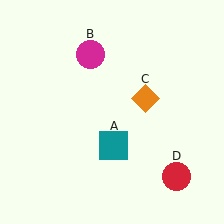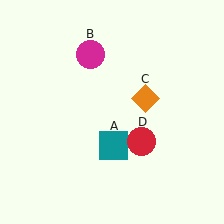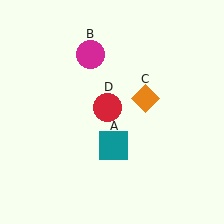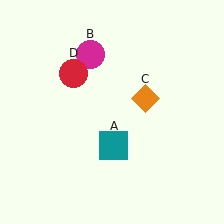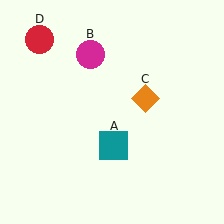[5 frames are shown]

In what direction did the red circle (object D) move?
The red circle (object D) moved up and to the left.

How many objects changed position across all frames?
1 object changed position: red circle (object D).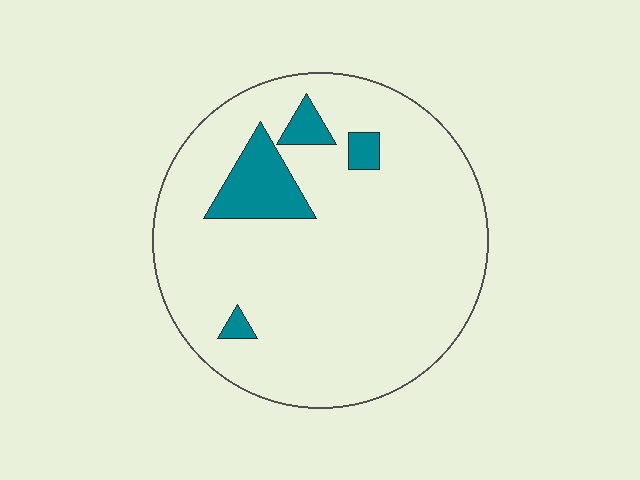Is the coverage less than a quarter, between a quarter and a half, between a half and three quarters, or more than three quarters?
Less than a quarter.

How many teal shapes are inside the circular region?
4.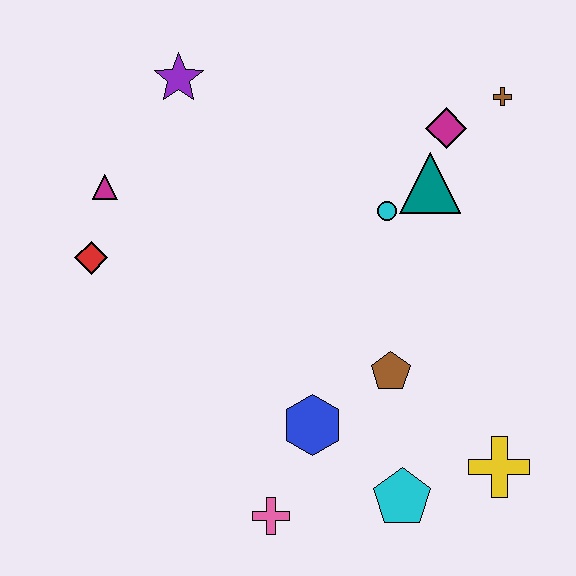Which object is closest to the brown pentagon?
The blue hexagon is closest to the brown pentagon.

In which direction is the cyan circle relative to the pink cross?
The cyan circle is above the pink cross.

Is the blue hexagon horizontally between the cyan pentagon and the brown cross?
No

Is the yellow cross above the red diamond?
No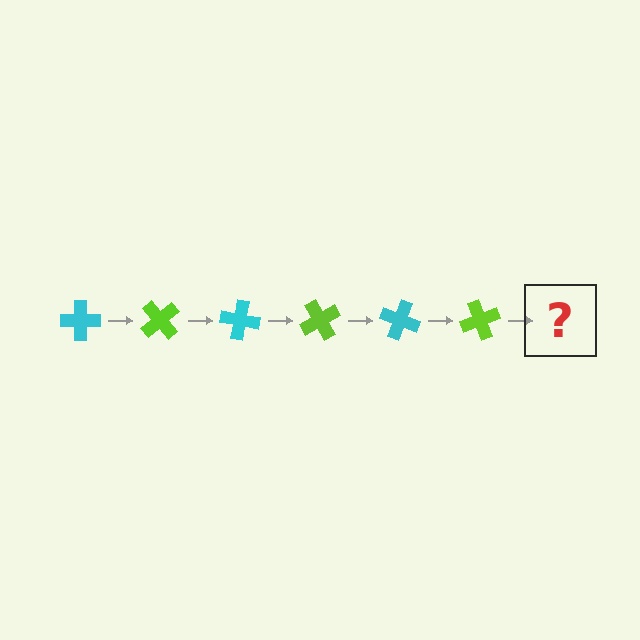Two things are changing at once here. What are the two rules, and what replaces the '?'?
The two rules are that it rotates 50 degrees each step and the color cycles through cyan and lime. The '?' should be a cyan cross, rotated 300 degrees from the start.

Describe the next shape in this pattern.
It should be a cyan cross, rotated 300 degrees from the start.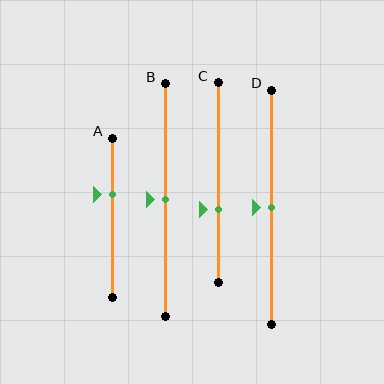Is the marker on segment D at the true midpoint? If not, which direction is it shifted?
Yes, the marker on segment D is at the true midpoint.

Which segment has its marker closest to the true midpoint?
Segment B has its marker closest to the true midpoint.